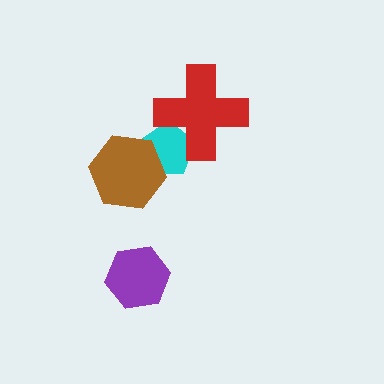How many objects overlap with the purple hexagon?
0 objects overlap with the purple hexagon.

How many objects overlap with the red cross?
1 object overlaps with the red cross.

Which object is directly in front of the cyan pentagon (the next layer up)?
The brown hexagon is directly in front of the cyan pentagon.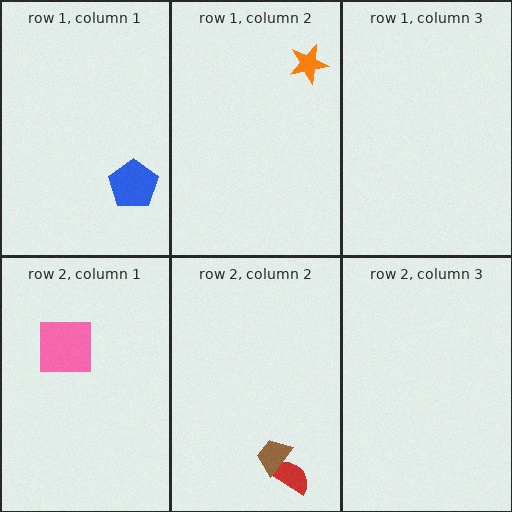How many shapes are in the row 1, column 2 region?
1.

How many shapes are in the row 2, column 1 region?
1.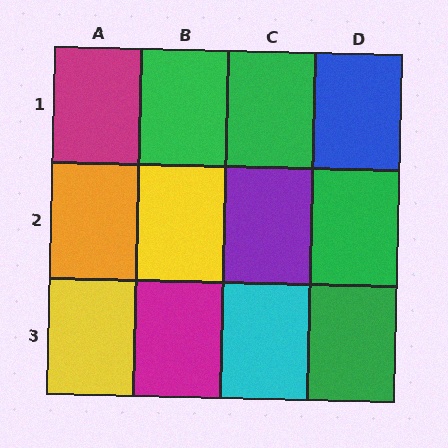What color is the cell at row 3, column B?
Magenta.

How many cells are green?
4 cells are green.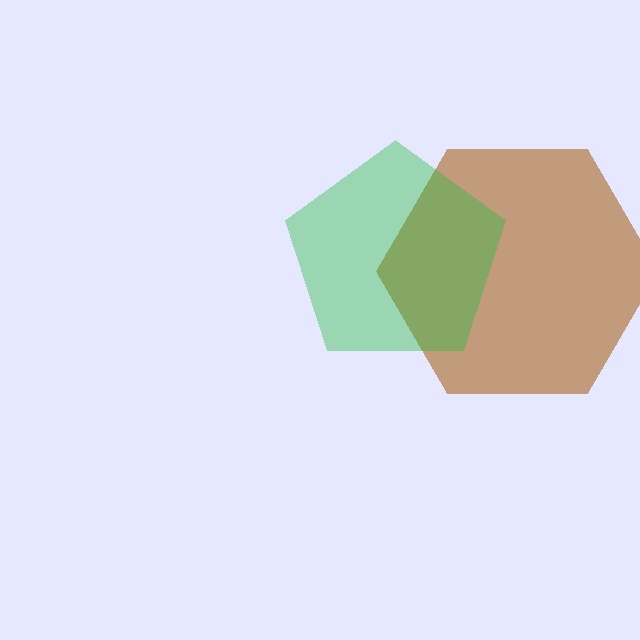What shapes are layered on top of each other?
The layered shapes are: a brown hexagon, a green pentagon.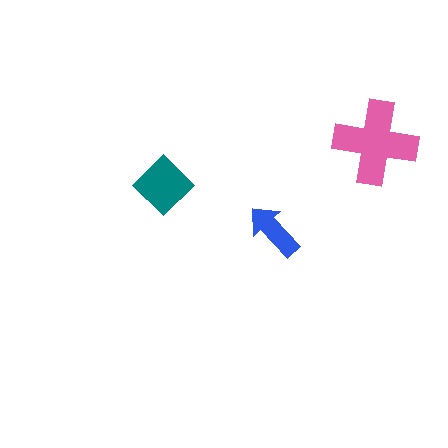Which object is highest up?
The pink cross is topmost.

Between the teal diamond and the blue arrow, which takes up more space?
The teal diamond.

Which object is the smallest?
The blue arrow.